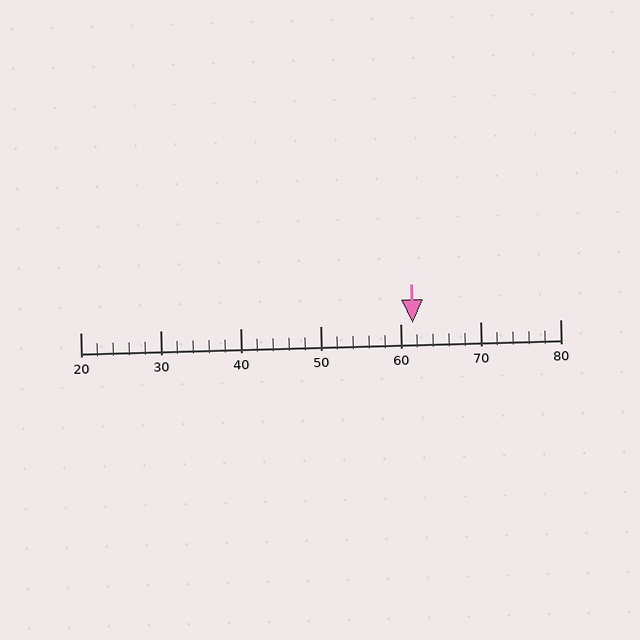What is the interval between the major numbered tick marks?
The major tick marks are spaced 10 units apart.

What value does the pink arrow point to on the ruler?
The pink arrow points to approximately 62.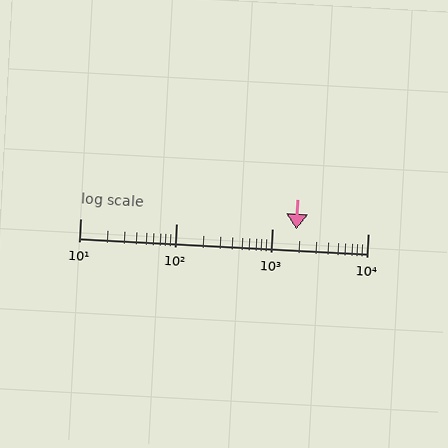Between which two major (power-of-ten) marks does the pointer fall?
The pointer is between 1000 and 10000.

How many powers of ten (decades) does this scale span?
The scale spans 3 decades, from 10 to 10000.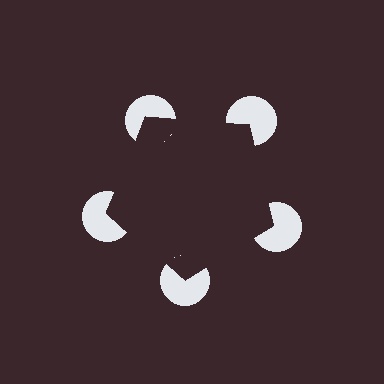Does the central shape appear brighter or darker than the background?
It typically appears slightly darker than the background, even though no actual brightness change is drawn.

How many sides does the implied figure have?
5 sides.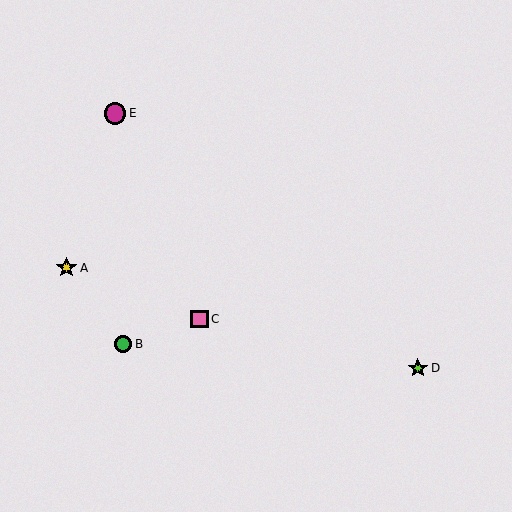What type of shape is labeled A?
Shape A is a yellow star.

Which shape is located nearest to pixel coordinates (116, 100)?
The magenta circle (labeled E) at (115, 113) is nearest to that location.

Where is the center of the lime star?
The center of the lime star is at (418, 368).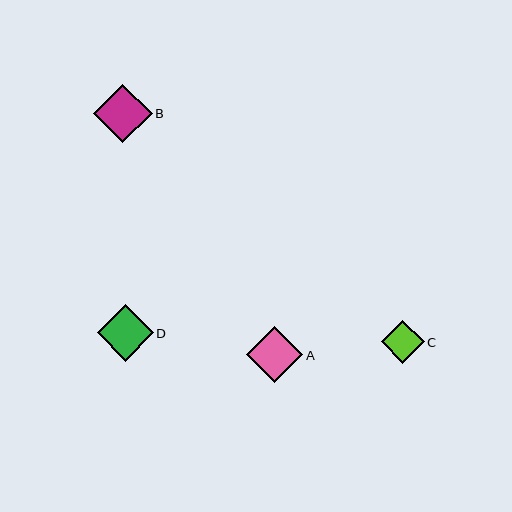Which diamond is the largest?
Diamond B is the largest with a size of approximately 59 pixels.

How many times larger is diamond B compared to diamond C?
Diamond B is approximately 1.4 times the size of diamond C.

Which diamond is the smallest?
Diamond C is the smallest with a size of approximately 43 pixels.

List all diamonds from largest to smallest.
From largest to smallest: B, D, A, C.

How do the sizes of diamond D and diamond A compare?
Diamond D and diamond A are approximately the same size.